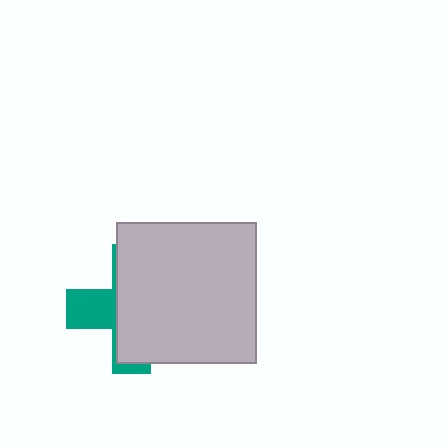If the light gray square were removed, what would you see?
You would see the complete teal cross.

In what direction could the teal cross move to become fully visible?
The teal cross could move left. That would shift it out from behind the light gray square entirely.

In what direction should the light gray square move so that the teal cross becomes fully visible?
The light gray square should move right. That is the shortest direction to clear the overlap and leave the teal cross fully visible.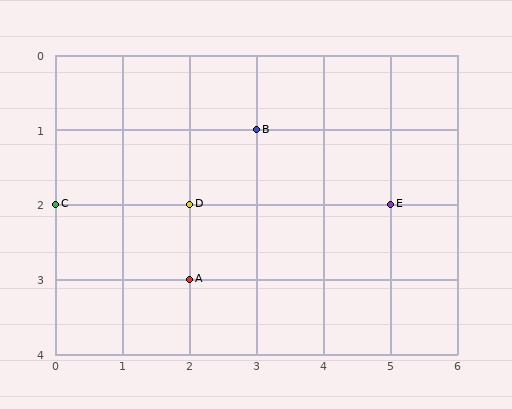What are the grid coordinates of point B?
Point B is at grid coordinates (3, 1).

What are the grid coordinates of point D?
Point D is at grid coordinates (2, 2).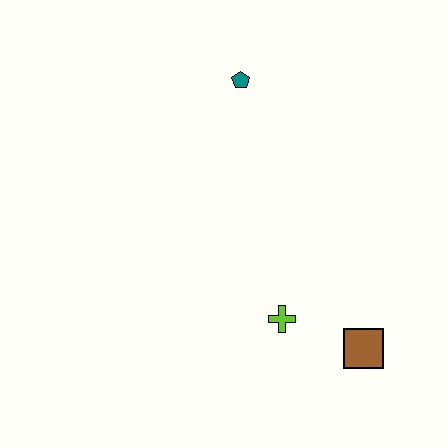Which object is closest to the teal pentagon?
The lime cross is closest to the teal pentagon.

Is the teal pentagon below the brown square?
No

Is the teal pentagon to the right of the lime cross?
No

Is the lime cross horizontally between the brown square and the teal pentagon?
Yes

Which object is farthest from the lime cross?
The teal pentagon is farthest from the lime cross.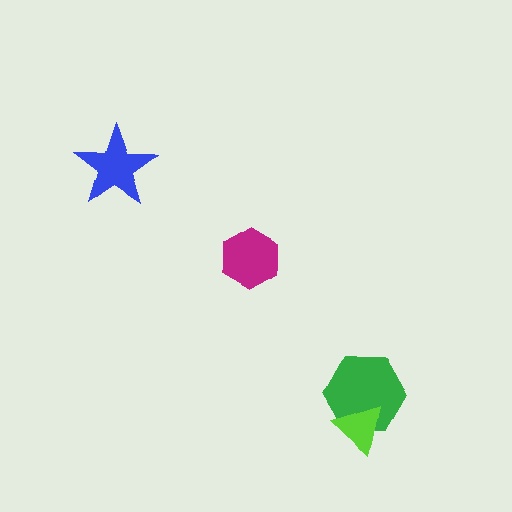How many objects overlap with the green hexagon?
1 object overlaps with the green hexagon.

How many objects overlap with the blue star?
0 objects overlap with the blue star.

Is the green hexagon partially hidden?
Yes, it is partially covered by another shape.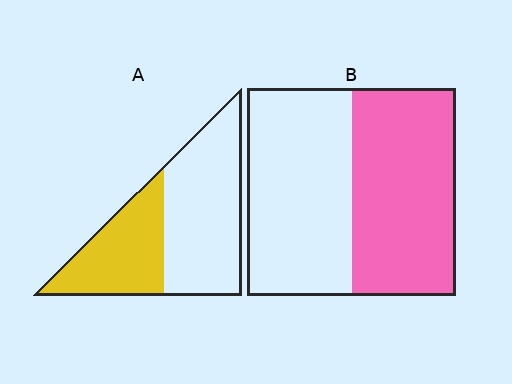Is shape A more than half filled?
No.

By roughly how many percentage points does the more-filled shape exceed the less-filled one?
By roughly 10 percentage points (B over A).